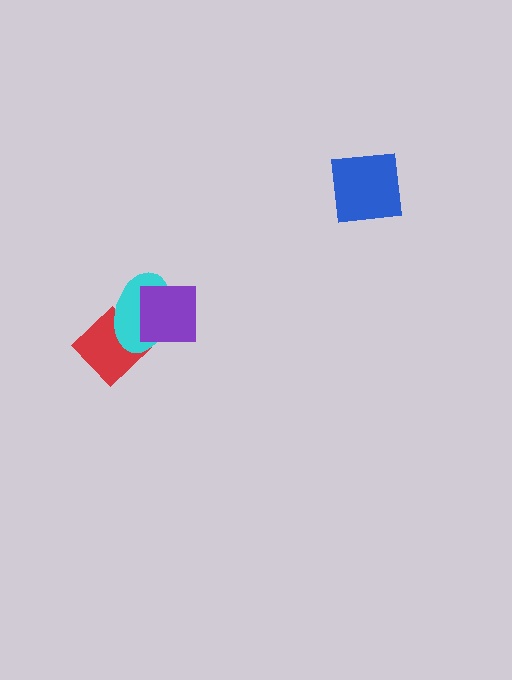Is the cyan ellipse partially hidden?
Yes, it is partially covered by another shape.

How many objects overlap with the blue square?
0 objects overlap with the blue square.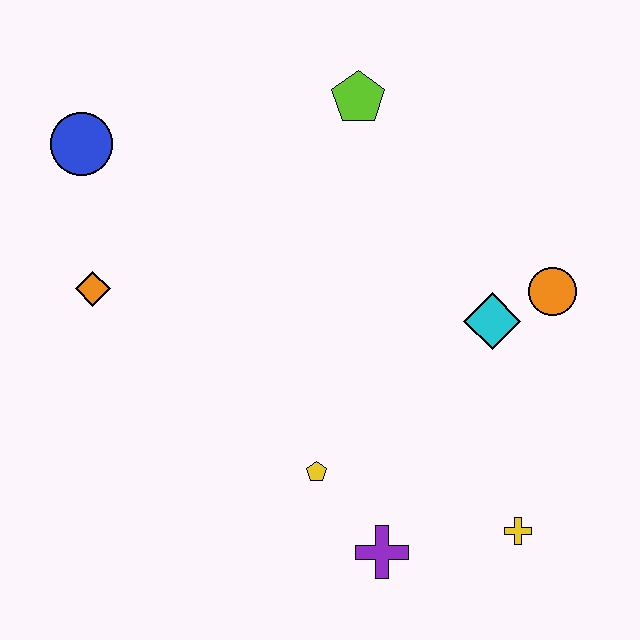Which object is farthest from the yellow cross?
The blue circle is farthest from the yellow cross.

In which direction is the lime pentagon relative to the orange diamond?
The lime pentagon is to the right of the orange diamond.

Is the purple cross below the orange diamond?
Yes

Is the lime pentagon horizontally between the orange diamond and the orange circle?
Yes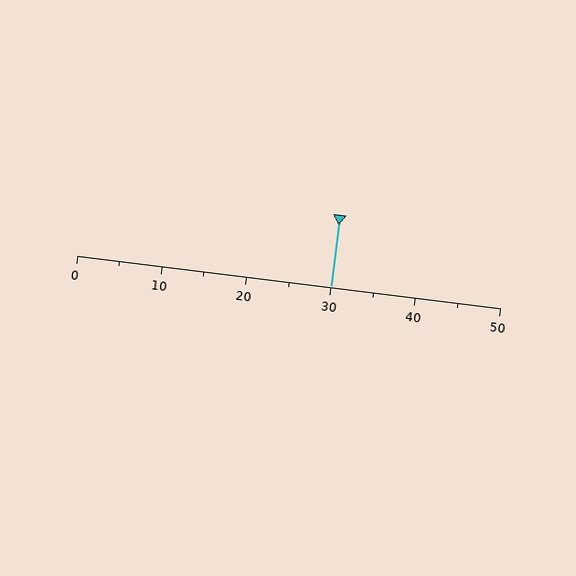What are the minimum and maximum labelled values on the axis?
The axis runs from 0 to 50.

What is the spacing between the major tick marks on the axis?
The major ticks are spaced 10 apart.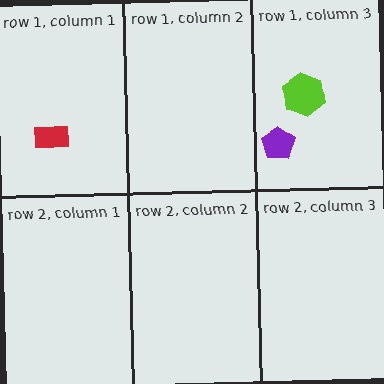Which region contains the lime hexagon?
The row 1, column 3 region.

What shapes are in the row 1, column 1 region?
The red rectangle.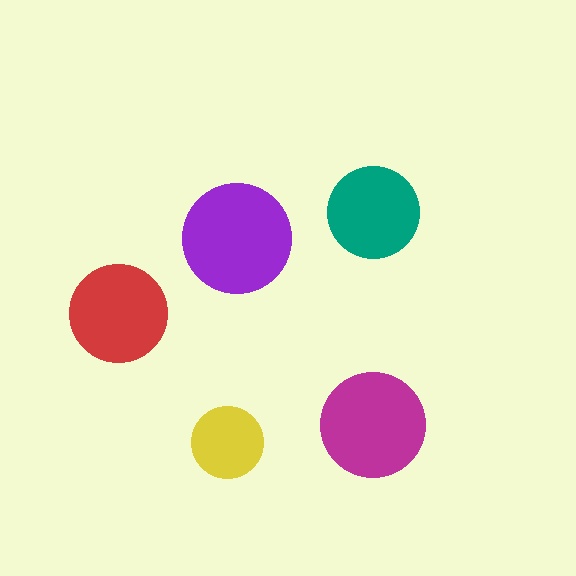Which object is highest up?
The teal circle is topmost.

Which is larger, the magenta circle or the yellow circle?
The magenta one.